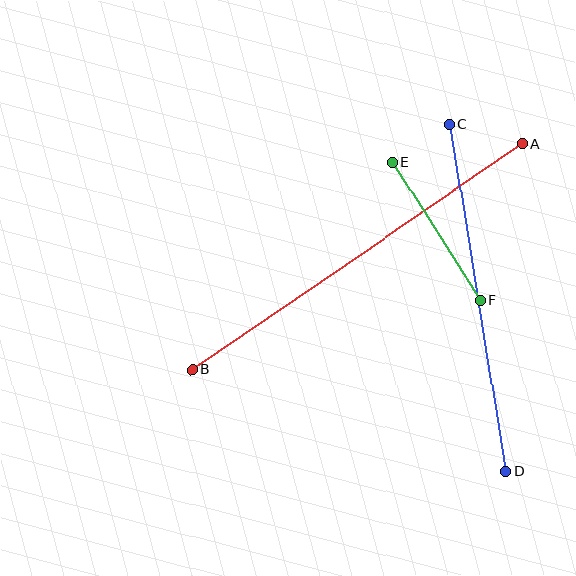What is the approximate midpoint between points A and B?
The midpoint is at approximately (358, 257) pixels.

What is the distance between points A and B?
The distance is approximately 400 pixels.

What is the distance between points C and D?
The distance is approximately 351 pixels.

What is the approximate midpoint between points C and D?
The midpoint is at approximately (477, 298) pixels.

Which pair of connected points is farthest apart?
Points A and B are farthest apart.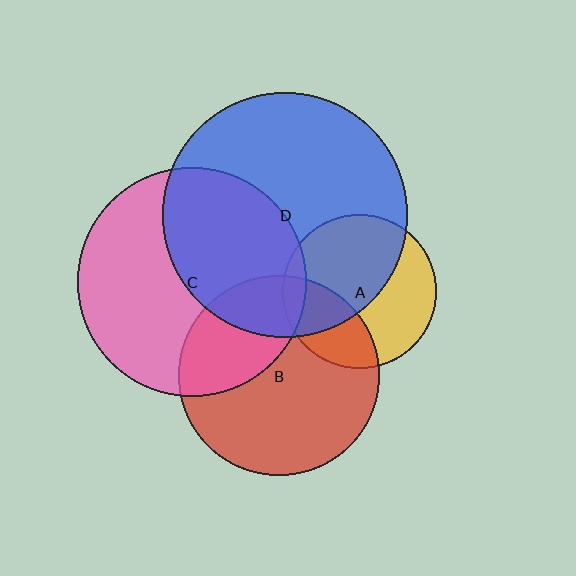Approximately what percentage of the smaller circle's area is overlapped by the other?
Approximately 10%.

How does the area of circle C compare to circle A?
Approximately 2.2 times.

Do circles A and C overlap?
Yes.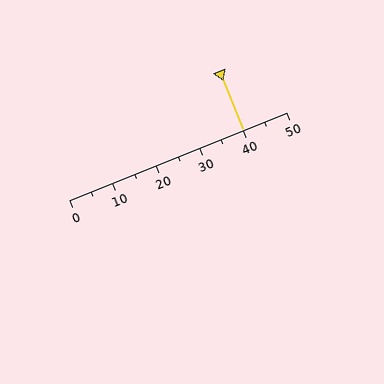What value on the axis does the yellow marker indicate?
The marker indicates approximately 40.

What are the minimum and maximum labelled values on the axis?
The axis runs from 0 to 50.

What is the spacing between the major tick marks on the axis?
The major ticks are spaced 10 apart.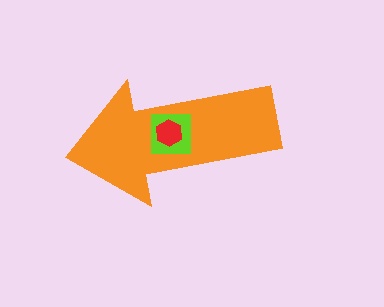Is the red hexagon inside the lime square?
Yes.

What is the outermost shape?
The orange arrow.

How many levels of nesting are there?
3.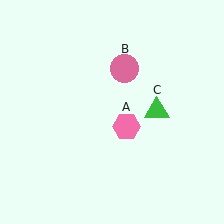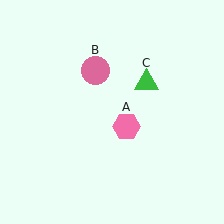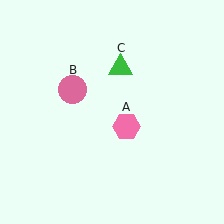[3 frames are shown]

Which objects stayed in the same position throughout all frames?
Pink hexagon (object A) remained stationary.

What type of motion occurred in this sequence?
The pink circle (object B), green triangle (object C) rotated counterclockwise around the center of the scene.